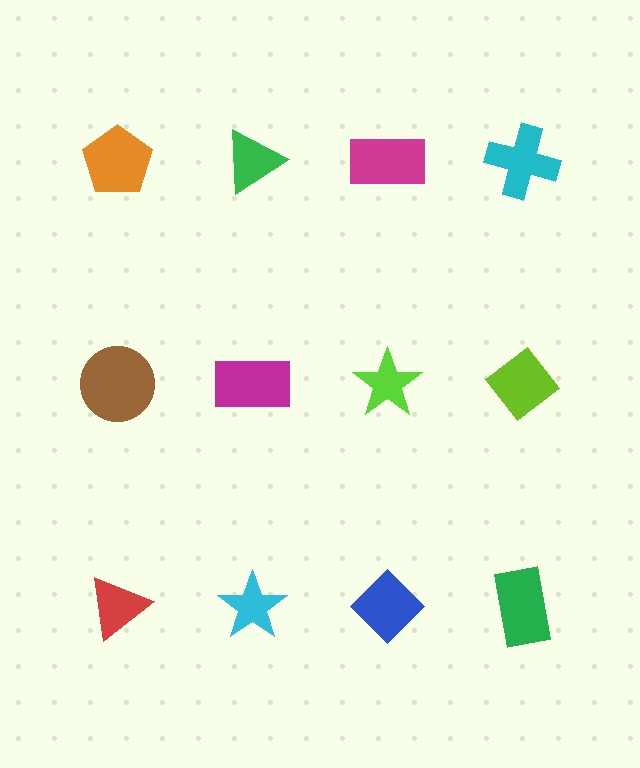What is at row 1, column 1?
An orange pentagon.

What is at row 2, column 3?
A lime star.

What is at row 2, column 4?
A lime diamond.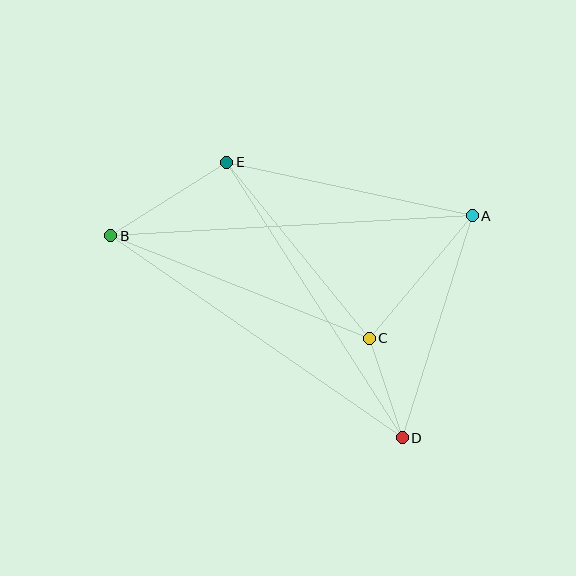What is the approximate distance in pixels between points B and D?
The distance between B and D is approximately 355 pixels.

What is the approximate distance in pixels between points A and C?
The distance between A and C is approximately 160 pixels.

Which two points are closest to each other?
Points C and D are closest to each other.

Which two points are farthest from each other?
Points A and B are farthest from each other.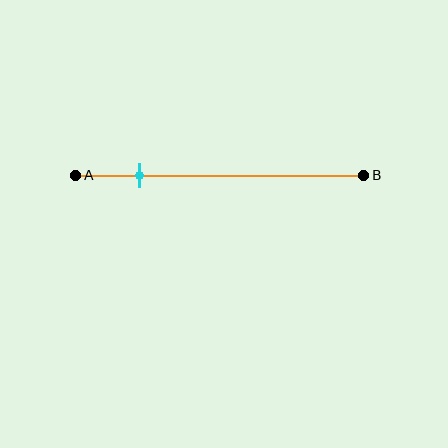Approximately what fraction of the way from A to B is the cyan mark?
The cyan mark is approximately 20% of the way from A to B.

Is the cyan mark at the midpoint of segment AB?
No, the mark is at about 20% from A, not at the 50% midpoint.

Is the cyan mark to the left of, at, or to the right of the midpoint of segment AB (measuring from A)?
The cyan mark is to the left of the midpoint of segment AB.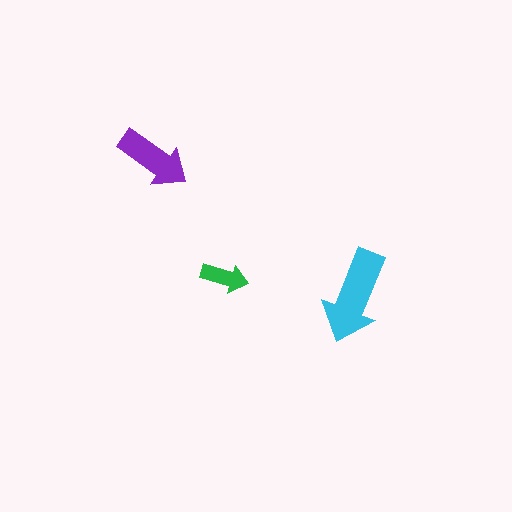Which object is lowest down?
The cyan arrow is bottommost.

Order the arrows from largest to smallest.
the cyan one, the purple one, the green one.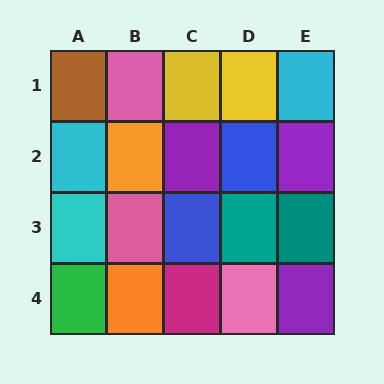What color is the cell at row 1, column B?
Pink.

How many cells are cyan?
3 cells are cyan.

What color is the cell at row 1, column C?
Yellow.